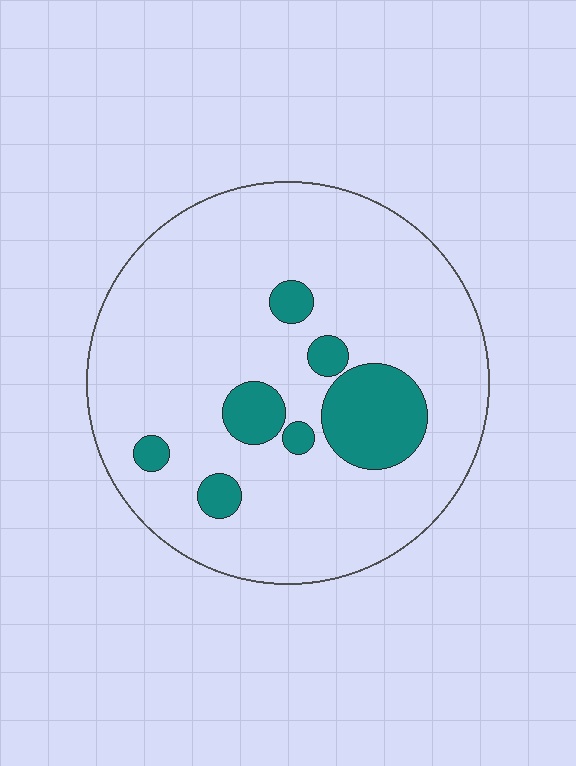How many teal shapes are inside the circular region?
7.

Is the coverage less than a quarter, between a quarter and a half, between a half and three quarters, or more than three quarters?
Less than a quarter.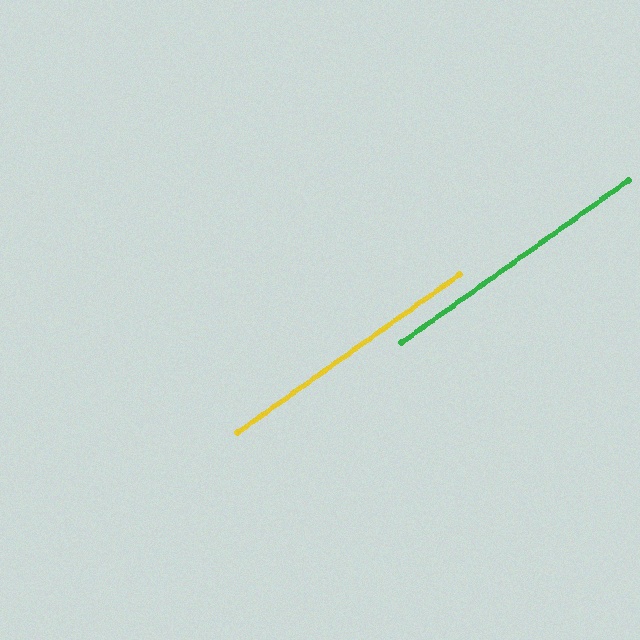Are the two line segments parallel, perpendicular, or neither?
Parallel — their directions differ by only 0.1°.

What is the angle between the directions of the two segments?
Approximately 0 degrees.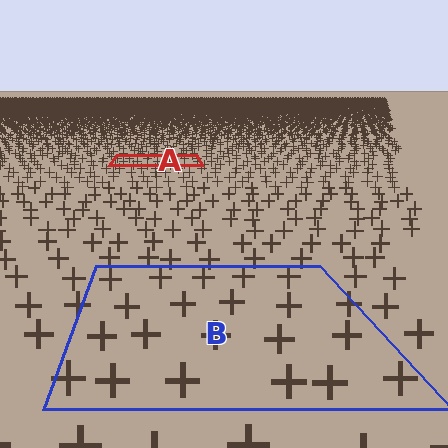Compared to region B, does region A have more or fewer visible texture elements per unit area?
Region A has more texture elements per unit area — they are packed more densely because it is farther away.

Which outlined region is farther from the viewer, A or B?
Region A is farther from the viewer — the texture elements inside it appear smaller and more densely packed.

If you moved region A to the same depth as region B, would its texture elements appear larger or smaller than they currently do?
They would appear larger. At a closer depth, the same texture elements are projected at a bigger on-screen size.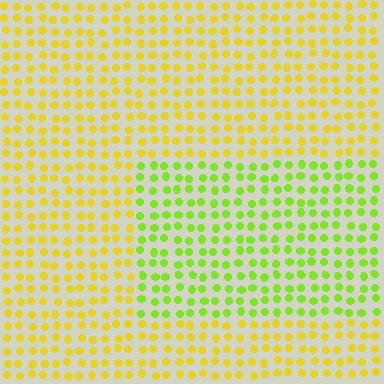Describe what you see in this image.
The image is filled with small yellow elements in a uniform arrangement. A rectangle-shaped region is visible where the elements are tinted to a slightly different hue, forming a subtle color boundary.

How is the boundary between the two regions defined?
The boundary is defined purely by a slight shift in hue (about 39 degrees). Spacing, size, and orientation are identical on both sides.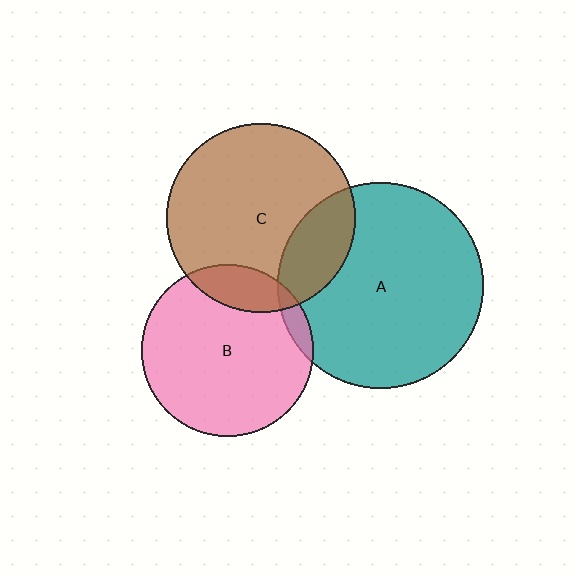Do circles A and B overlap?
Yes.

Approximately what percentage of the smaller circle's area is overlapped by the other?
Approximately 5%.